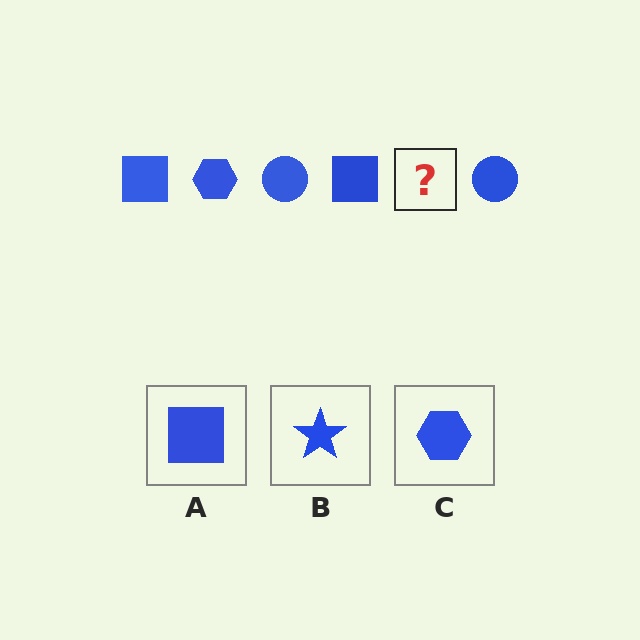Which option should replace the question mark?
Option C.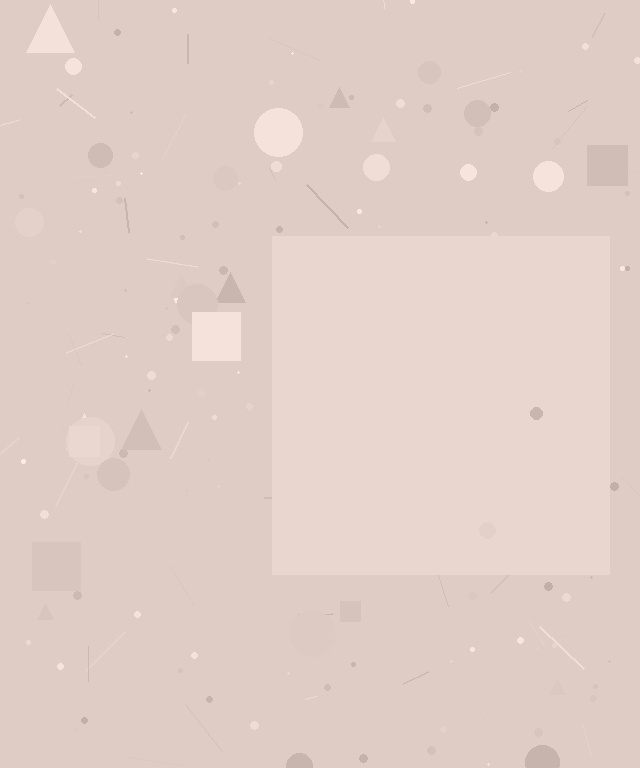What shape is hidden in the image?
A square is hidden in the image.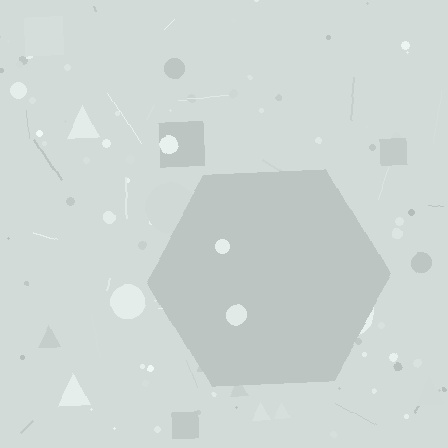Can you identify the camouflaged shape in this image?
The camouflaged shape is a hexagon.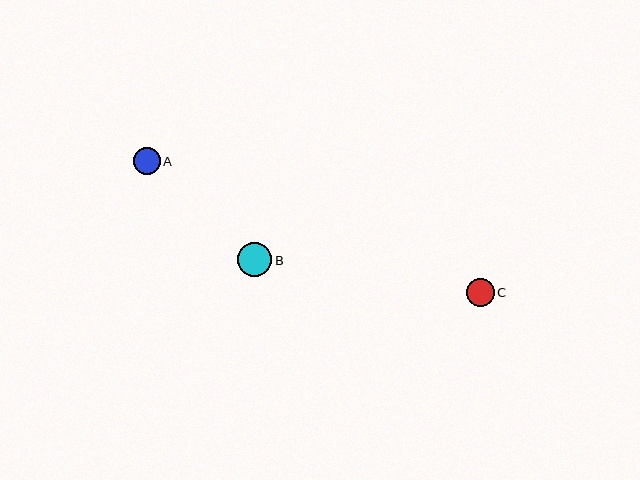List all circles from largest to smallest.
From largest to smallest: B, C, A.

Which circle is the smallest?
Circle A is the smallest with a size of approximately 27 pixels.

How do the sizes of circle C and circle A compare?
Circle C and circle A are approximately the same size.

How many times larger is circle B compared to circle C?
Circle B is approximately 1.2 times the size of circle C.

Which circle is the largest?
Circle B is the largest with a size of approximately 34 pixels.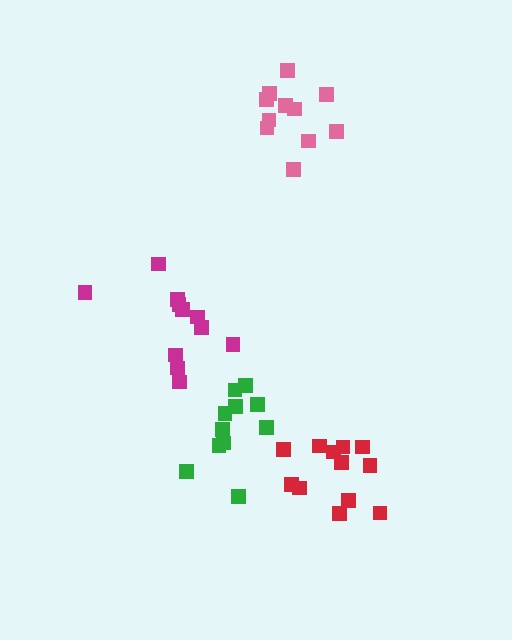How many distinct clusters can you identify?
There are 4 distinct clusters.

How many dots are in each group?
Group 1: 11 dots, Group 2: 11 dots, Group 3: 12 dots, Group 4: 11 dots (45 total).